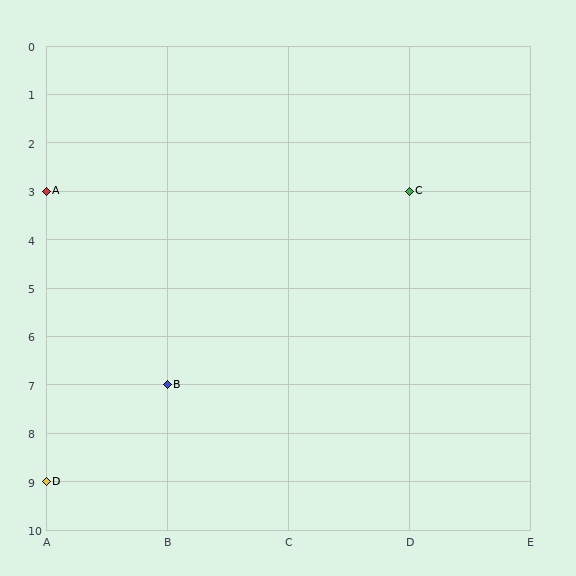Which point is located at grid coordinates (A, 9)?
Point D is at (A, 9).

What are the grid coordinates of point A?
Point A is at grid coordinates (A, 3).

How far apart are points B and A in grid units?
Points B and A are 1 column and 4 rows apart (about 4.1 grid units diagonally).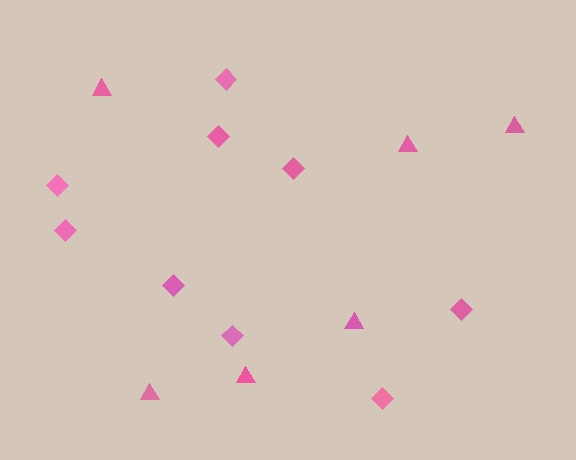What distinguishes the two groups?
There are 2 groups: one group of triangles (6) and one group of diamonds (9).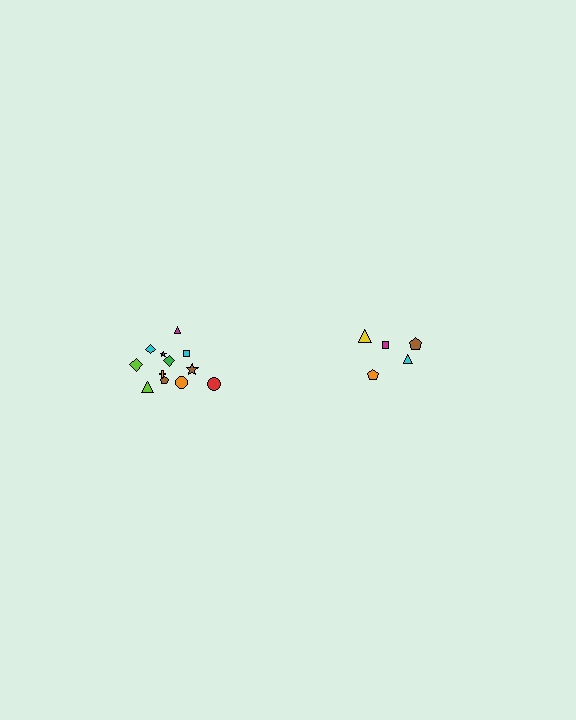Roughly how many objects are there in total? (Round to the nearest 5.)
Roughly 15 objects in total.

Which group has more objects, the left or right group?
The left group.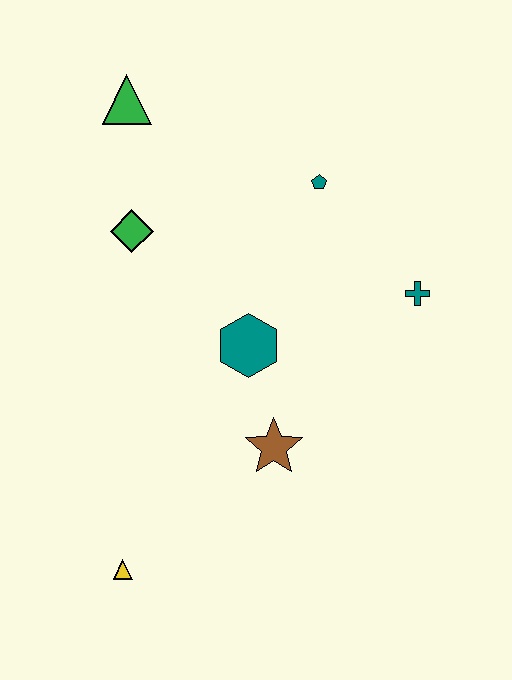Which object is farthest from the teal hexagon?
The green triangle is farthest from the teal hexagon.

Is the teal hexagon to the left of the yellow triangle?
No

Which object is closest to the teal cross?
The teal pentagon is closest to the teal cross.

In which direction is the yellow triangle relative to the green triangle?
The yellow triangle is below the green triangle.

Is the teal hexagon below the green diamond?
Yes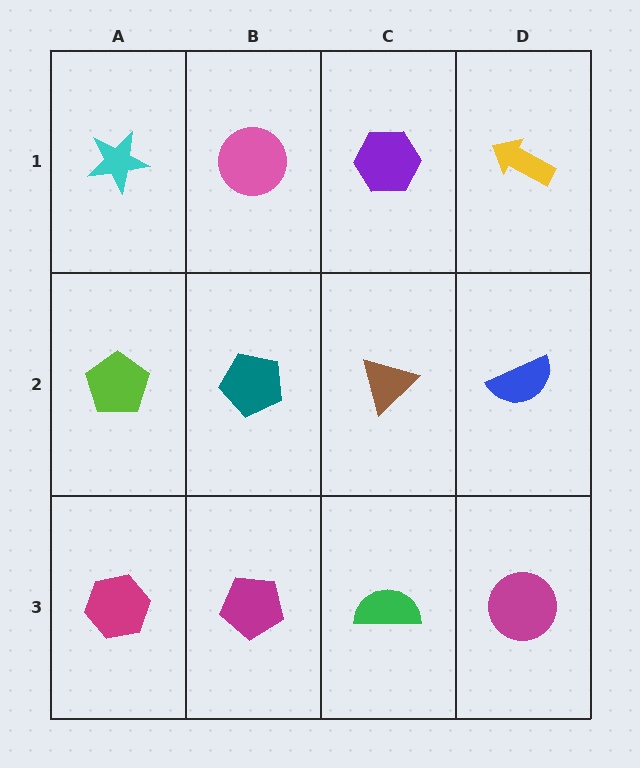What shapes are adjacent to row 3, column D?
A blue semicircle (row 2, column D), a green semicircle (row 3, column C).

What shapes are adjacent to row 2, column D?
A yellow arrow (row 1, column D), a magenta circle (row 3, column D), a brown triangle (row 2, column C).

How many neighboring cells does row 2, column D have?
3.